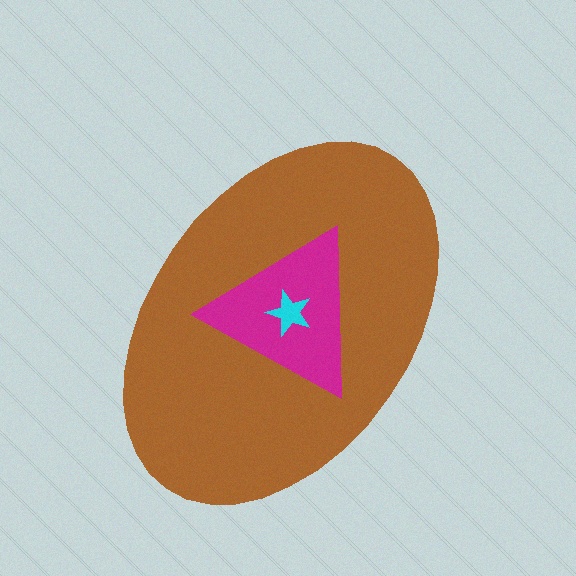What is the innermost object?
The cyan star.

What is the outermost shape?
The brown ellipse.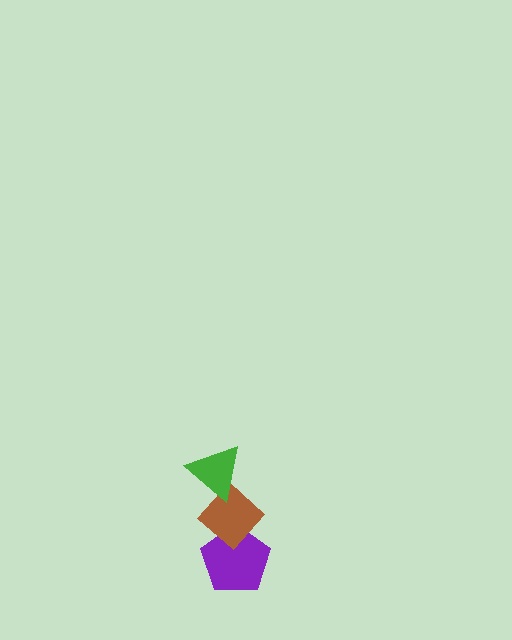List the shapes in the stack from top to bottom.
From top to bottom: the green triangle, the brown diamond, the purple pentagon.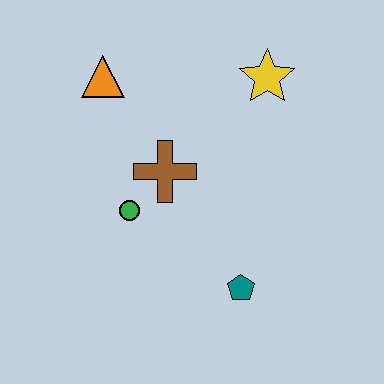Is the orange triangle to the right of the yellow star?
No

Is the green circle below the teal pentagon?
No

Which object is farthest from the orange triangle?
The teal pentagon is farthest from the orange triangle.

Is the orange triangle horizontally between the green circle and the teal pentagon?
No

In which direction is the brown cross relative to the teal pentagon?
The brown cross is above the teal pentagon.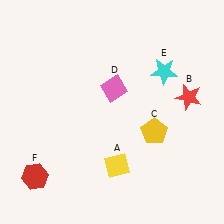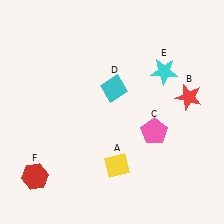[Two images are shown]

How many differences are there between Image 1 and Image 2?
There are 2 differences between the two images.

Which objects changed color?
C changed from yellow to pink. D changed from pink to cyan.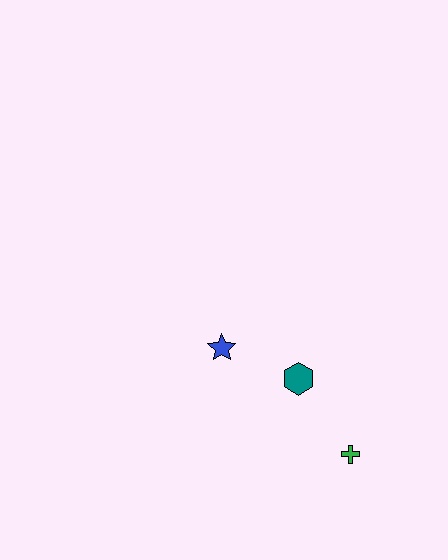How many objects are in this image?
There are 3 objects.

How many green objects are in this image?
There is 1 green object.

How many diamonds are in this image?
There are no diamonds.